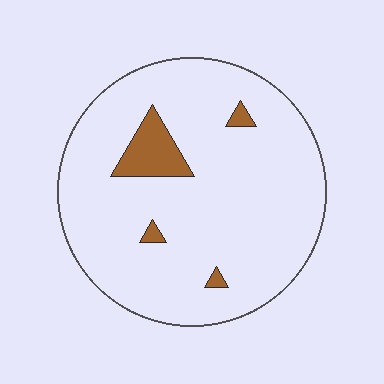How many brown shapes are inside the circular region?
4.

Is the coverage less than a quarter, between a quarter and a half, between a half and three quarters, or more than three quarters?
Less than a quarter.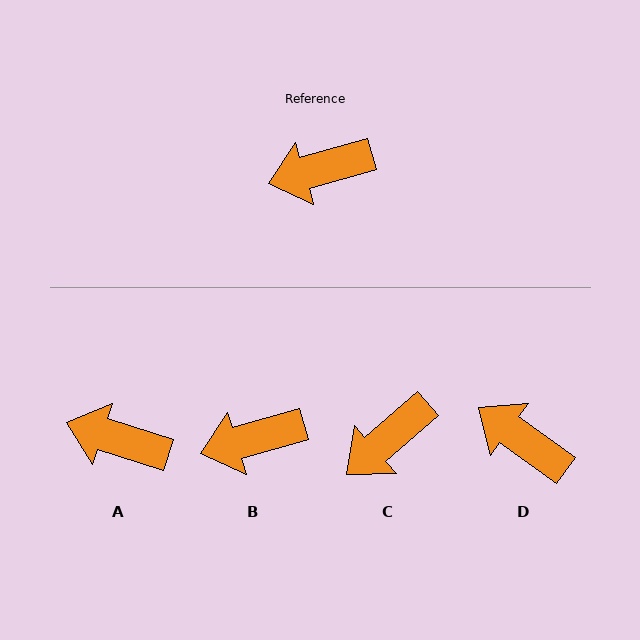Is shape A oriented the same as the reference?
No, it is off by about 34 degrees.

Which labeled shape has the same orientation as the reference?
B.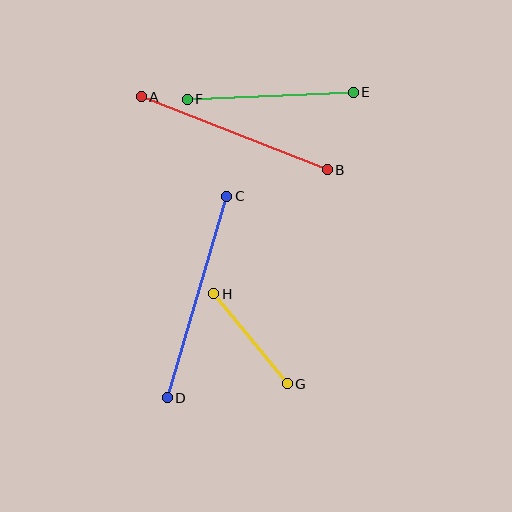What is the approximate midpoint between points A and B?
The midpoint is at approximately (234, 133) pixels.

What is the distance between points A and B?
The distance is approximately 200 pixels.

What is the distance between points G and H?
The distance is approximately 116 pixels.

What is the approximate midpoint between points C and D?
The midpoint is at approximately (197, 297) pixels.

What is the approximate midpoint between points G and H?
The midpoint is at approximately (251, 339) pixels.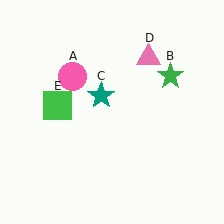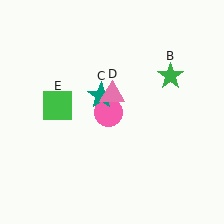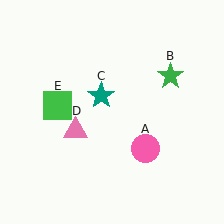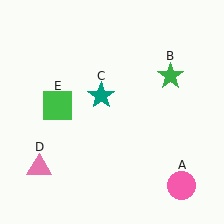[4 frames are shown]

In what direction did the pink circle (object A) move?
The pink circle (object A) moved down and to the right.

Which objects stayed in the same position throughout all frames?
Green star (object B) and teal star (object C) and green square (object E) remained stationary.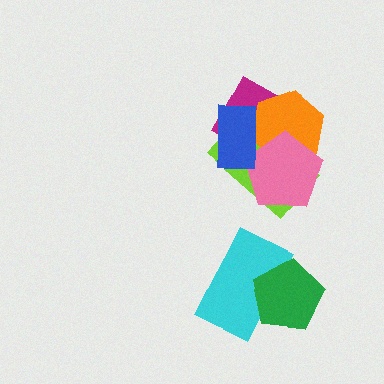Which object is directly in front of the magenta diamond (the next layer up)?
The lime rectangle is directly in front of the magenta diamond.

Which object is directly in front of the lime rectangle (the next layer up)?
The orange hexagon is directly in front of the lime rectangle.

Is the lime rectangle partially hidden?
Yes, it is partially covered by another shape.